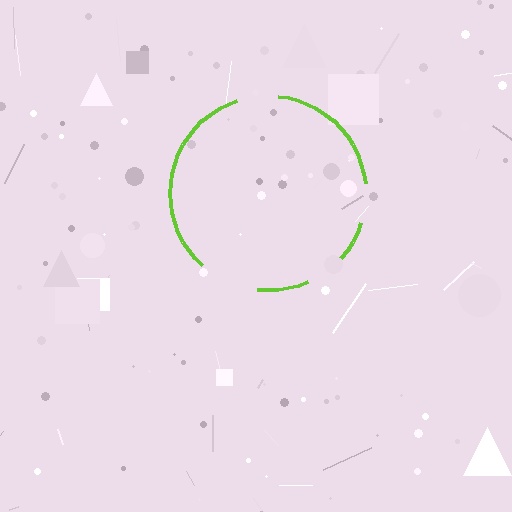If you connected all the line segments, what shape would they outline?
They would outline a circle.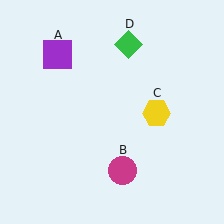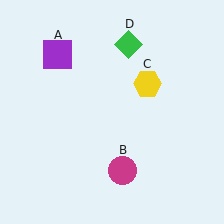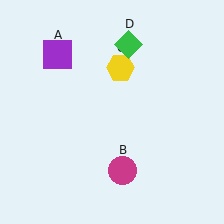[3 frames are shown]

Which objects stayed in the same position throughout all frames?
Purple square (object A) and magenta circle (object B) and green diamond (object D) remained stationary.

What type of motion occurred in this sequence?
The yellow hexagon (object C) rotated counterclockwise around the center of the scene.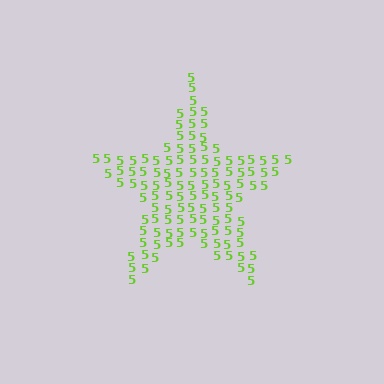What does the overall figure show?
The overall figure shows a star.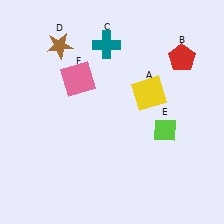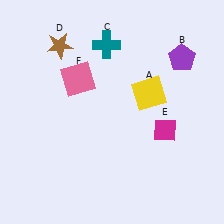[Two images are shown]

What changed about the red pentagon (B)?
In Image 1, B is red. In Image 2, it changed to purple.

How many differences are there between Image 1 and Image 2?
There are 2 differences between the two images.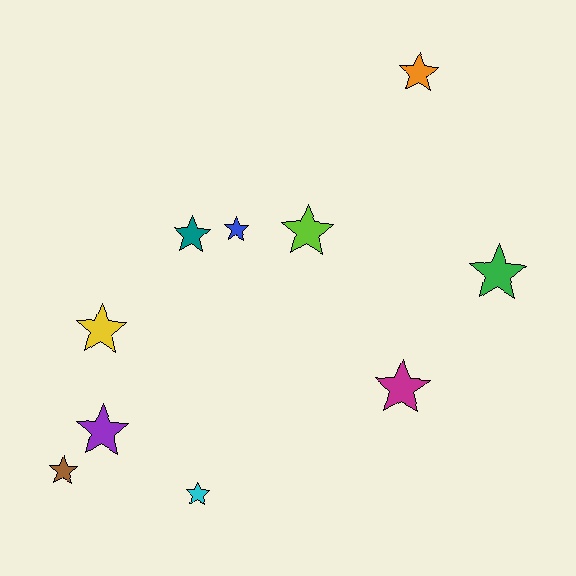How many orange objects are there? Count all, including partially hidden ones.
There is 1 orange object.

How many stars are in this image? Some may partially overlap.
There are 10 stars.